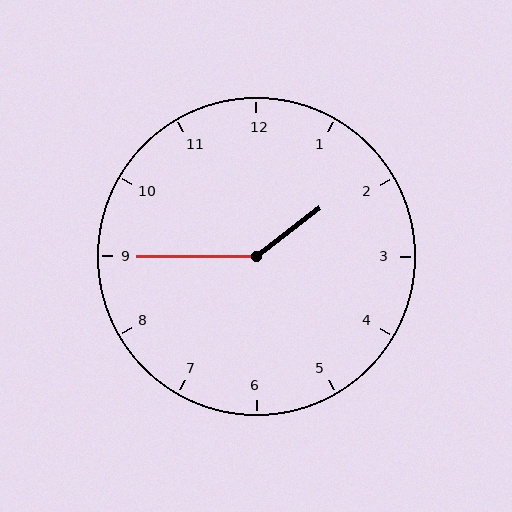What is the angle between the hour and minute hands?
Approximately 142 degrees.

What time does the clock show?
1:45.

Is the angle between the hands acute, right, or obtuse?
It is obtuse.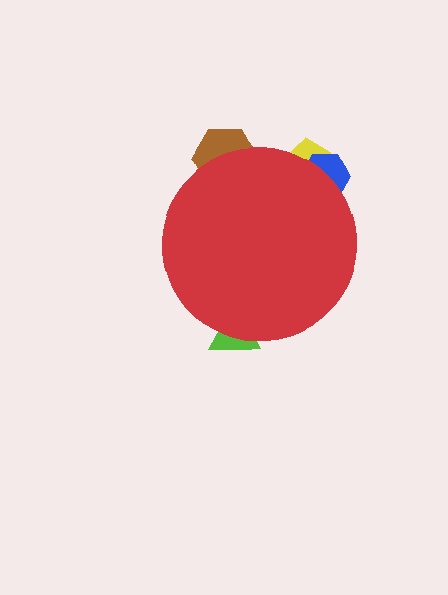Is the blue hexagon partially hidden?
Yes, the blue hexagon is partially hidden behind the red circle.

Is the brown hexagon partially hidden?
Yes, the brown hexagon is partially hidden behind the red circle.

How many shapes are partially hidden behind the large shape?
4 shapes are partially hidden.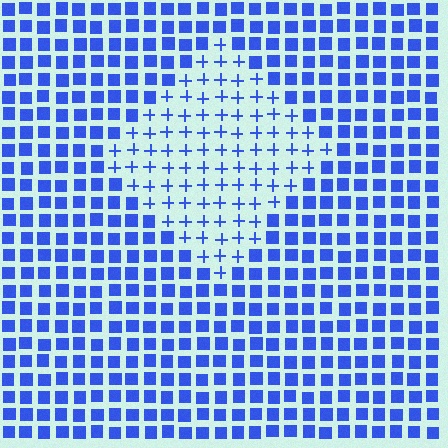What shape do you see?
I see a diamond.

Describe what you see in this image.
The image is filled with small blue elements arranged in a uniform grid. A diamond-shaped region contains plus signs, while the surrounding area contains squares. The boundary is defined purely by the change in element shape.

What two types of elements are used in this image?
The image uses plus signs inside the diamond region and squares outside it.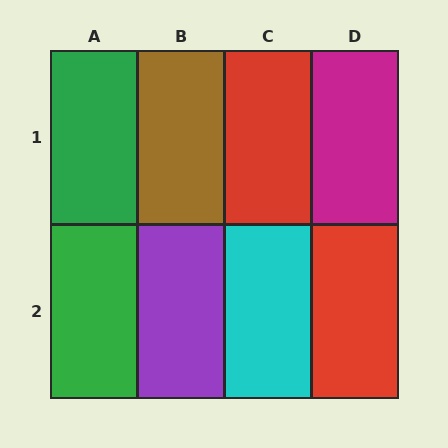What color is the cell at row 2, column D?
Red.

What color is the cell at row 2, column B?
Purple.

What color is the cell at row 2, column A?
Green.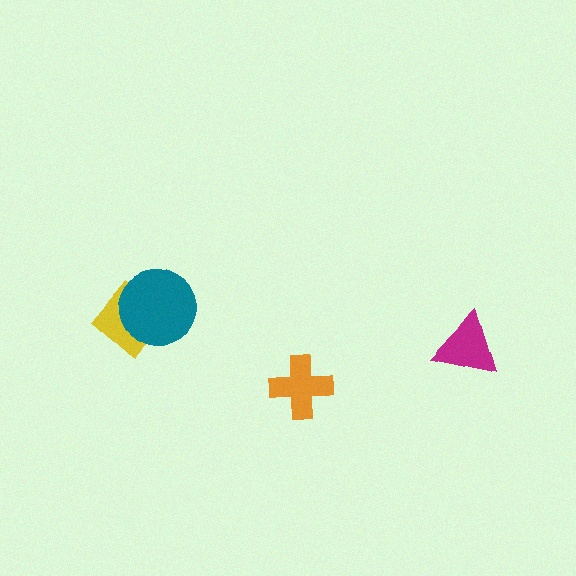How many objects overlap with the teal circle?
1 object overlaps with the teal circle.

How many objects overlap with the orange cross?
0 objects overlap with the orange cross.